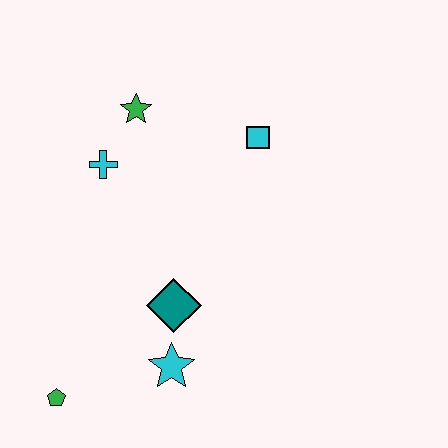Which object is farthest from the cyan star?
The green star is farthest from the cyan star.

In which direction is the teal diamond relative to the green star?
The teal diamond is below the green star.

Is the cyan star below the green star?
Yes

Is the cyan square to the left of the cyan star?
No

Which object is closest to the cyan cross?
The green star is closest to the cyan cross.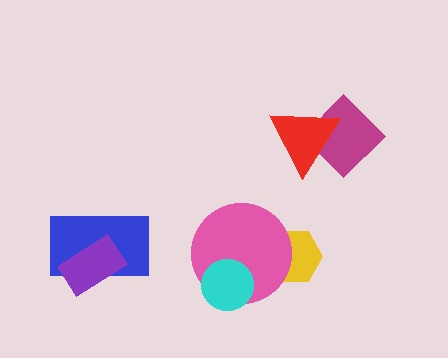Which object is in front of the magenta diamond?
The red triangle is in front of the magenta diamond.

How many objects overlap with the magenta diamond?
1 object overlaps with the magenta diamond.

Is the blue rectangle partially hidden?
Yes, it is partially covered by another shape.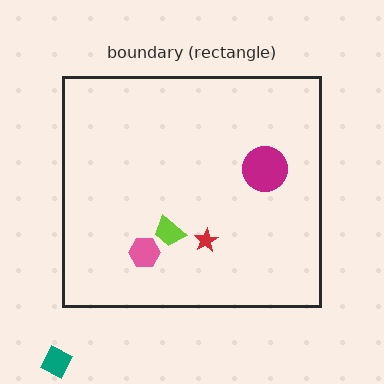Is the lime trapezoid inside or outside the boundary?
Inside.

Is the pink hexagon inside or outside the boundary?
Inside.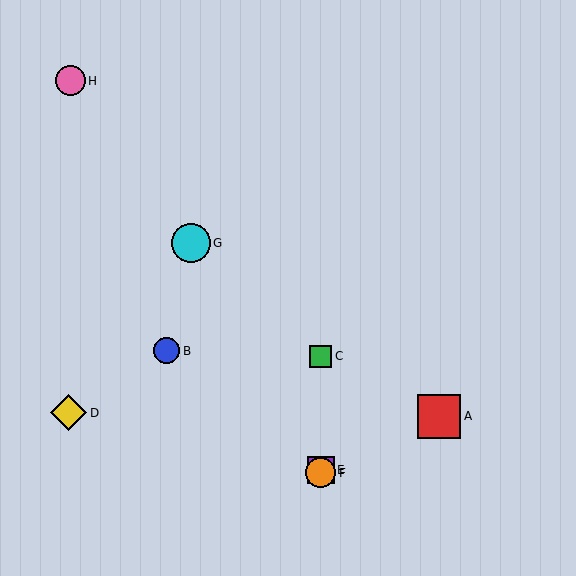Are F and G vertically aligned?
No, F is at x≈321 and G is at x≈191.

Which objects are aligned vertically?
Objects C, E, F are aligned vertically.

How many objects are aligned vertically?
3 objects (C, E, F) are aligned vertically.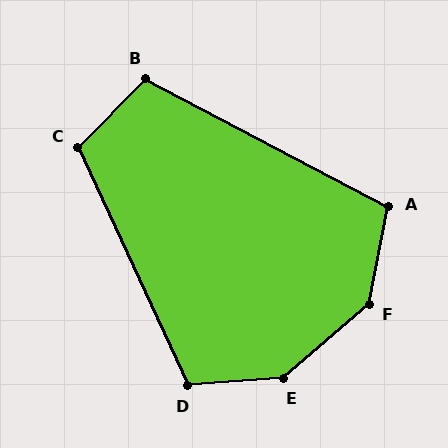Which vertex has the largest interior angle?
E, at approximately 143 degrees.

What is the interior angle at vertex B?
Approximately 107 degrees (obtuse).